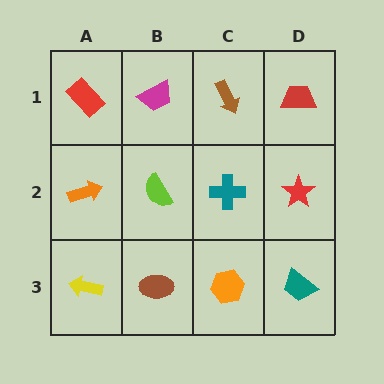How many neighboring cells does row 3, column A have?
2.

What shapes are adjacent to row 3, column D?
A red star (row 2, column D), an orange hexagon (row 3, column C).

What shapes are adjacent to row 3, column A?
An orange arrow (row 2, column A), a brown ellipse (row 3, column B).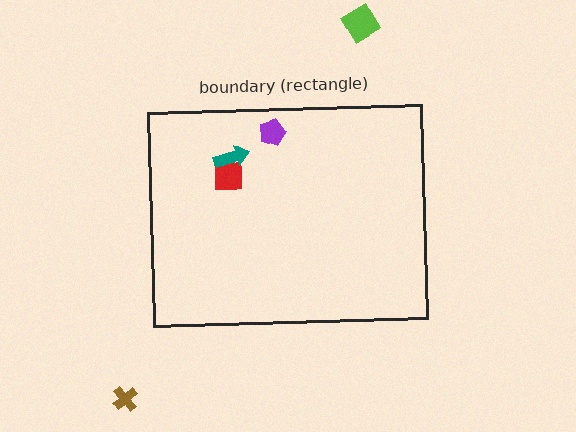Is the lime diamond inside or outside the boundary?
Outside.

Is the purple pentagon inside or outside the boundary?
Inside.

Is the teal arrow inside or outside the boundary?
Inside.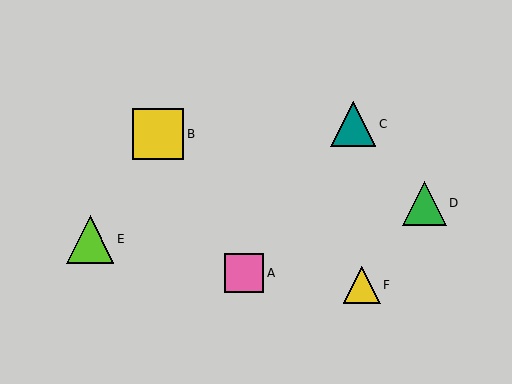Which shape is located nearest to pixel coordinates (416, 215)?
The green triangle (labeled D) at (425, 203) is nearest to that location.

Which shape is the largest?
The yellow square (labeled B) is the largest.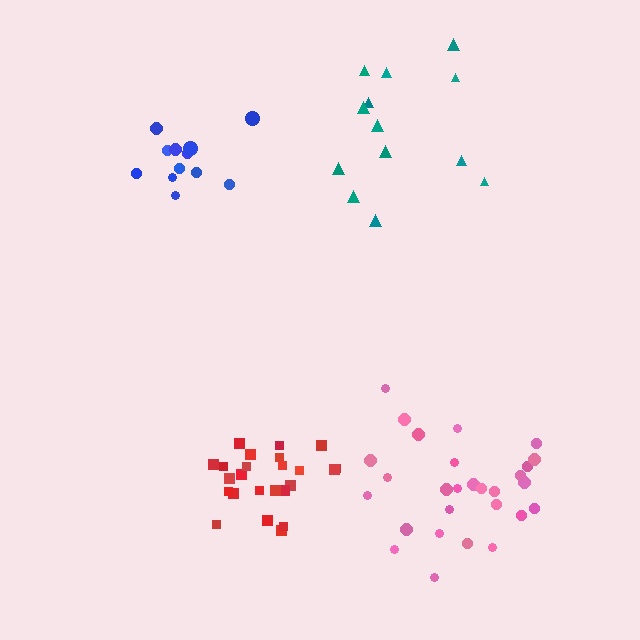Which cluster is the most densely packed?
Red.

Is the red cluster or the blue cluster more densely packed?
Red.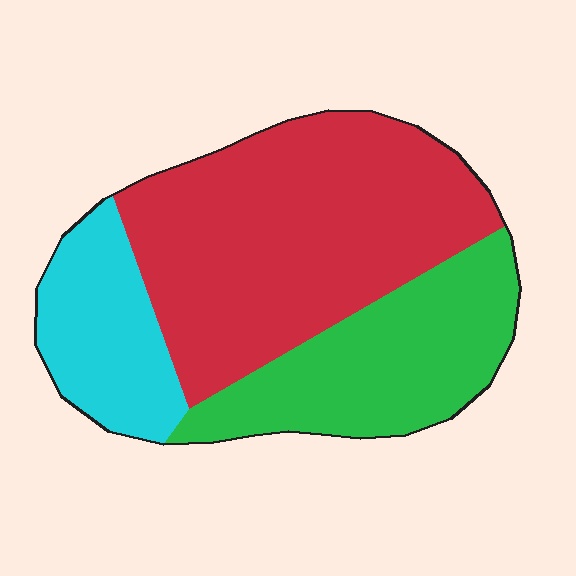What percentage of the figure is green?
Green takes up about one quarter (1/4) of the figure.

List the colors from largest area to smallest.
From largest to smallest: red, green, cyan.